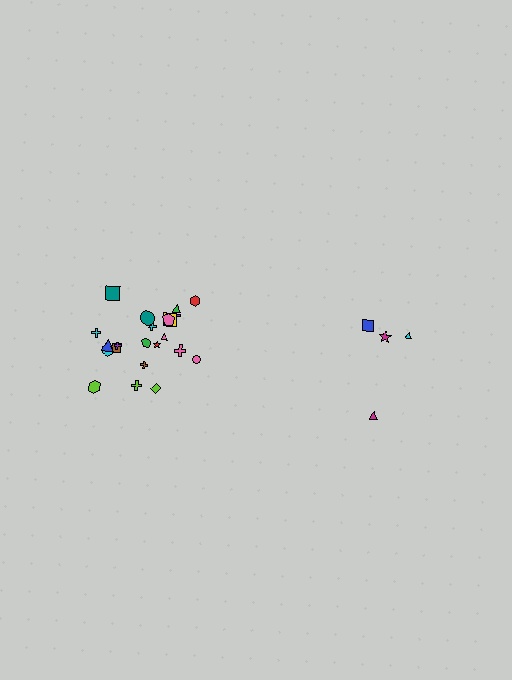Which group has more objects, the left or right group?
The left group.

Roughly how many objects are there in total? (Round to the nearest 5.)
Roughly 25 objects in total.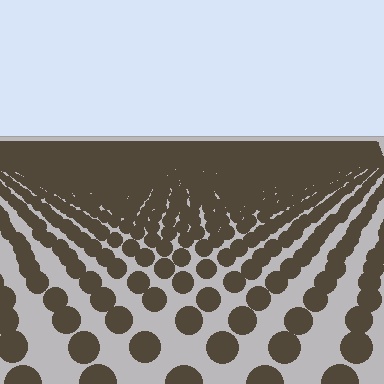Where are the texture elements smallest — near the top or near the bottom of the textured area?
Near the top.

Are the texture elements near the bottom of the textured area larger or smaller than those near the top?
Larger. Near the bottom, elements are closer to the viewer and appear at a bigger on-screen size.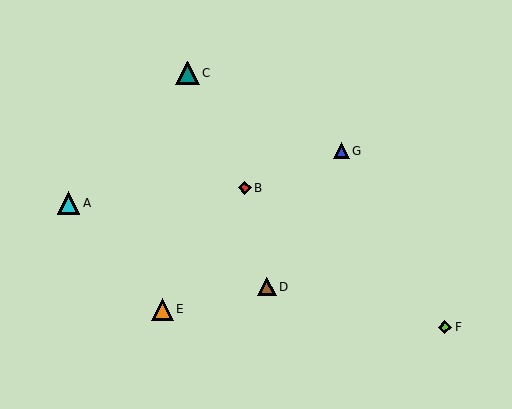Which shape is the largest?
The teal triangle (labeled C) is the largest.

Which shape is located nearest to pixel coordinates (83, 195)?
The cyan triangle (labeled A) at (68, 203) is nearest to that location.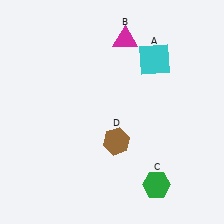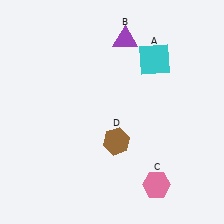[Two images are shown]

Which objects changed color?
B changed from magenta to purple. C changed from green to pink.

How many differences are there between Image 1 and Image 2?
There are 2 differences between the two images.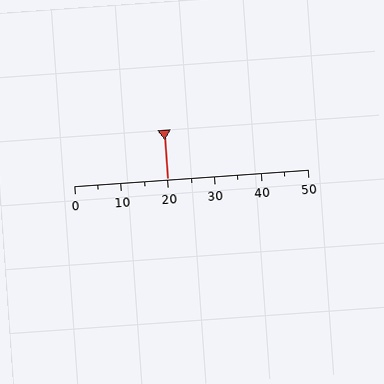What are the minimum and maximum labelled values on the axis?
The axis runs from 0 to 50.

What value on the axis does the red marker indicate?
The marker indicates approximately 20.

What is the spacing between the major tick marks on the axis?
The major ticks are spaced 10 apart.